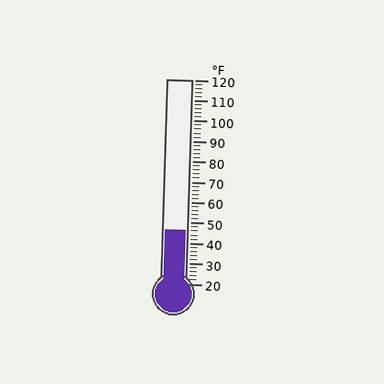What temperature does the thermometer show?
The thermometer shows approximately 46°F.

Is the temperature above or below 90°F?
The temperature is below 90°F.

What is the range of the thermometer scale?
The thermometer scale ranges from 20°F to 120°F.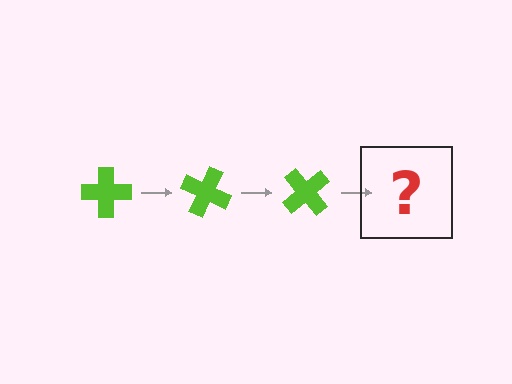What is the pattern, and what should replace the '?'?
The pattern is that the cross rotates 25 degrees each step. The '?' should be a lime cross rotated 75 degrees.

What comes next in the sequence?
The next element should be a lime cross rotated 75 degrees.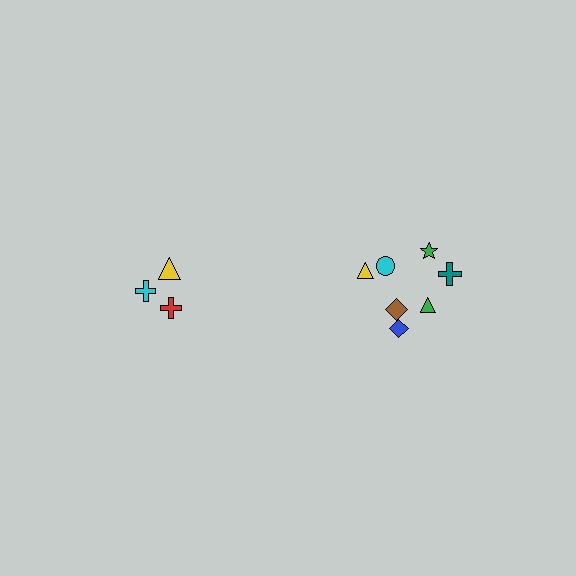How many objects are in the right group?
There are 7 objects.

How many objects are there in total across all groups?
There are 10 objects.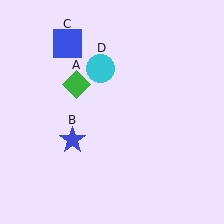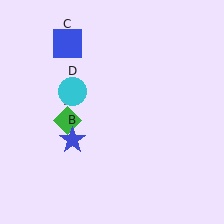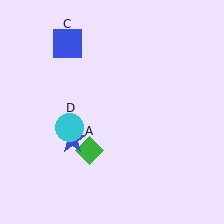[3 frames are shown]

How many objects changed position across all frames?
2 objects changed position: green diamond (object A), cyan circle (object D).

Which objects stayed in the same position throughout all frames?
Blue star (object B) and blue square (object C) remained stationary.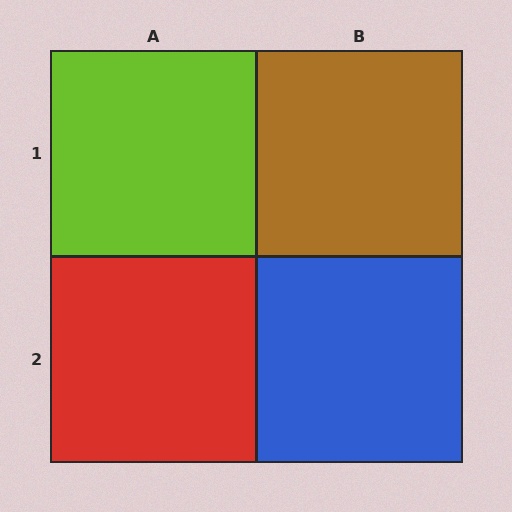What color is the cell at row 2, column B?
Blue.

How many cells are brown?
1 cell is brown.